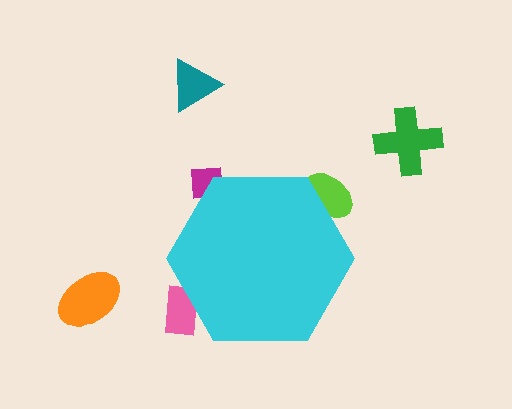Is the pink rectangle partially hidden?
Yes, the pink rectangle is partially hidden behind the cyan hexagon.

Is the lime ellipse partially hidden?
Yes, the lime ellipse is partially hidden behind the cyan hexagon.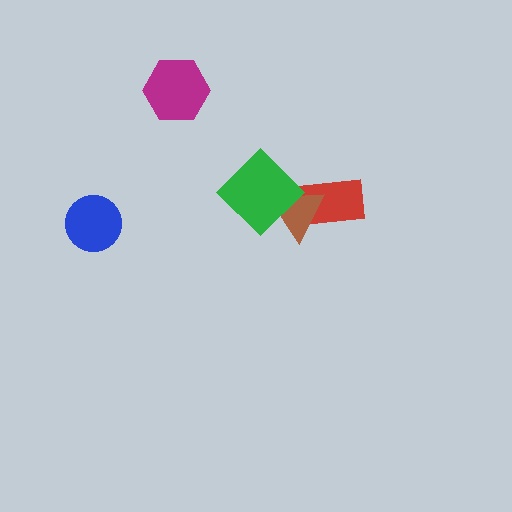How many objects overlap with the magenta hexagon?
0 objects overlap with the magenta hexagon.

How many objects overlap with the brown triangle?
2 objects overlap with the brown triangle.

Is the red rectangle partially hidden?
Yes, it is partially covered by another shape.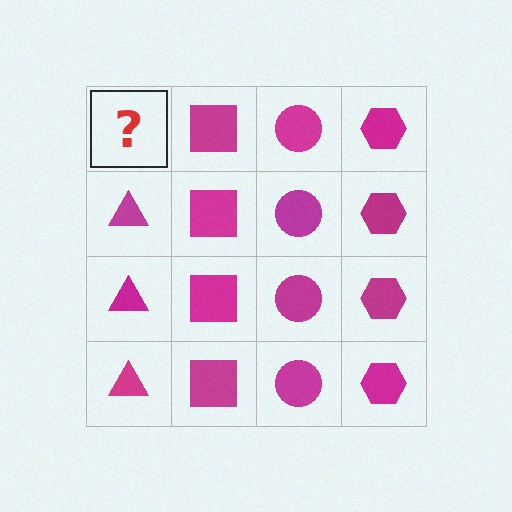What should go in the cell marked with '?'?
The missing cell should contain a magenta triangle.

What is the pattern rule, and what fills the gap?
The rule is that each column has a consistent shape. The gap should be filled with a magenta triangle.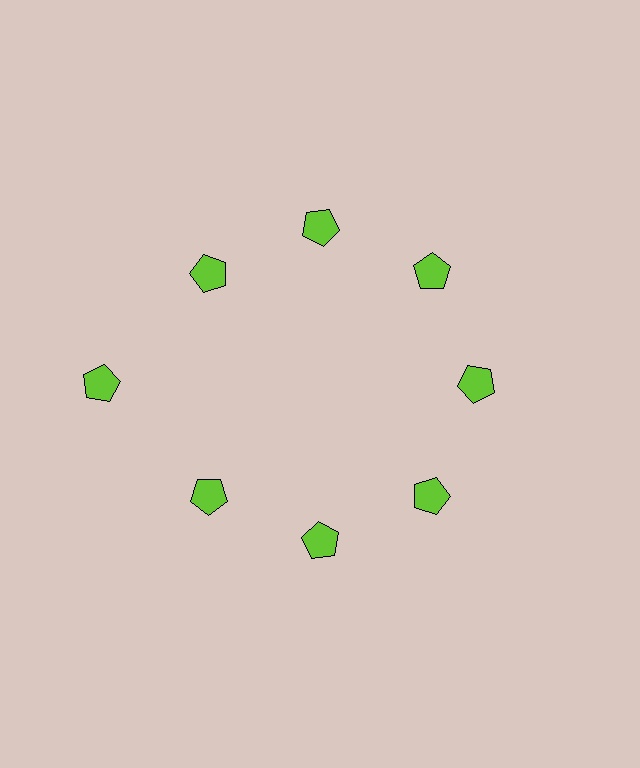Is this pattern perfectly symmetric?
No. The 8 lime pentagons are arranged in a ring, but one element near the 9 o'clock position is pushed outward from the center, breaking the 8-fold rotational symmetry.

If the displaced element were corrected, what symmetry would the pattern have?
It would have 8-fold rotational symmetry — the pattern would map onto itself every 45 degrees.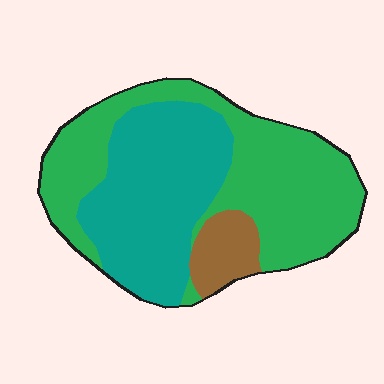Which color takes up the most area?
Green, at roughly 50%.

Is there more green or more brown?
Green.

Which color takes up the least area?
Brown, at roughly 10%.